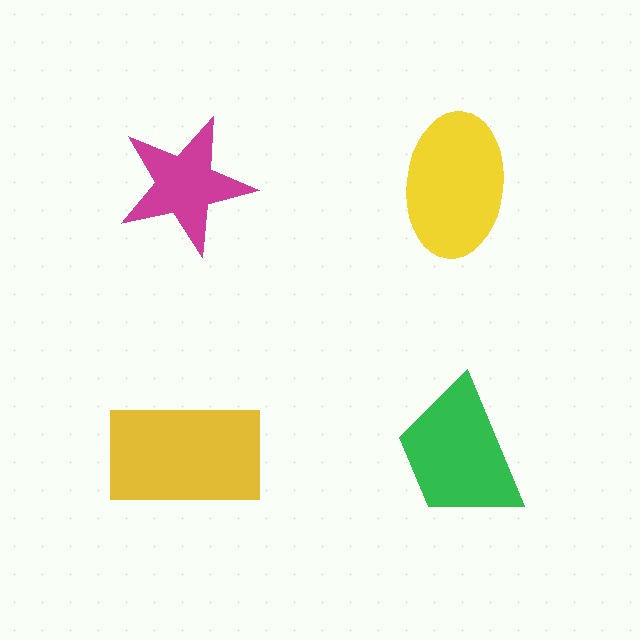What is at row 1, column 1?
A magenta star.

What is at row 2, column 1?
A yellow rectangle.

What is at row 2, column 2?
A green trapezoid.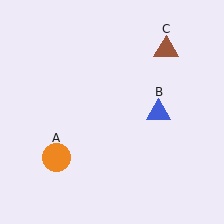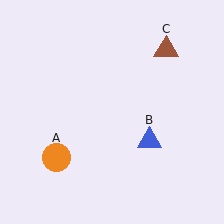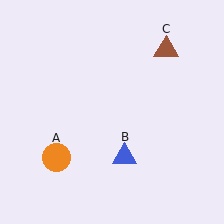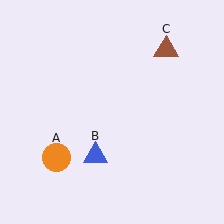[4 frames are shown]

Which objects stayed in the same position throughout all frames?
Orange circle (object A) and brown triangle (object C) remained stationary.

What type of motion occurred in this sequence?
The blue triangle (object B) rotated clockwise around the center of the scene.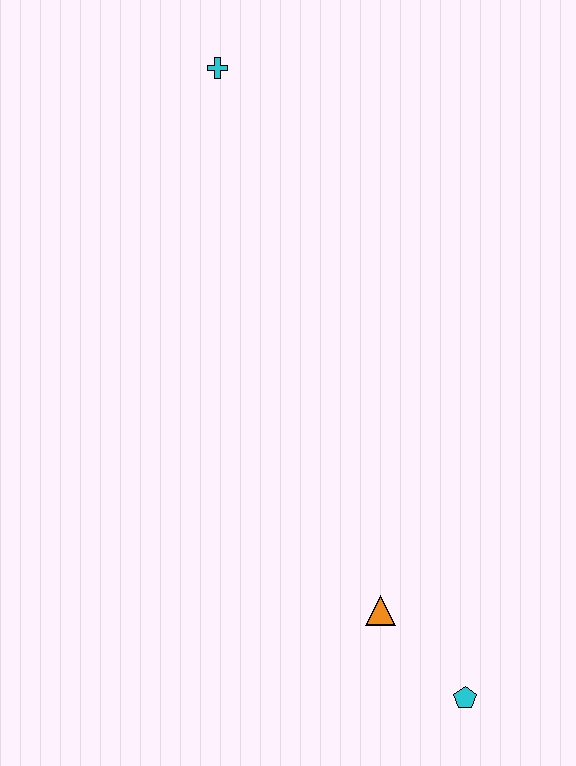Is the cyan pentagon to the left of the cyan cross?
No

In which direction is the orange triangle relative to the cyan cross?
The orange triangle is below the cyan cross.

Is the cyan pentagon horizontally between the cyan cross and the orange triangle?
No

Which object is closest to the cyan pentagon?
The orange triangle is closest to the cyan pentagon.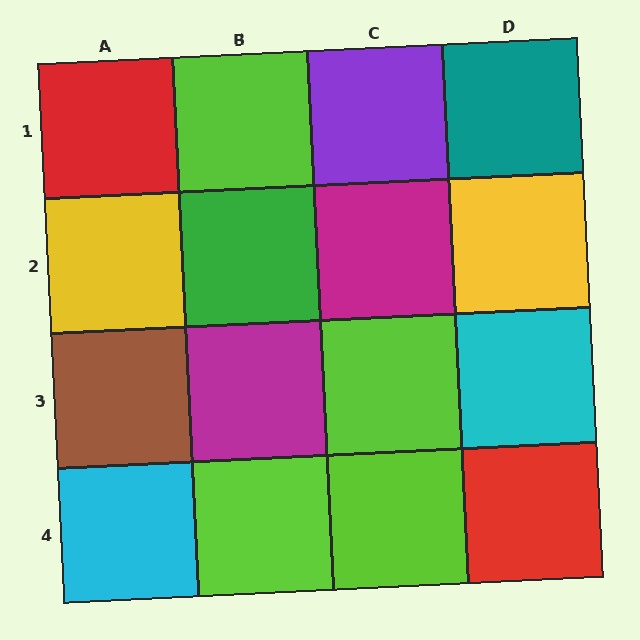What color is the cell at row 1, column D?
Teal.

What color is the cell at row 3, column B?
Magenta.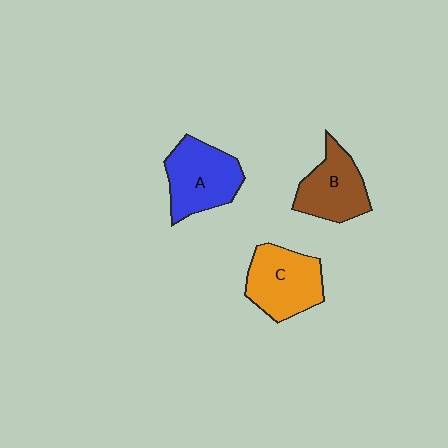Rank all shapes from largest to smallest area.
From largest to smallest: A (blue), C (orange), B (brown).